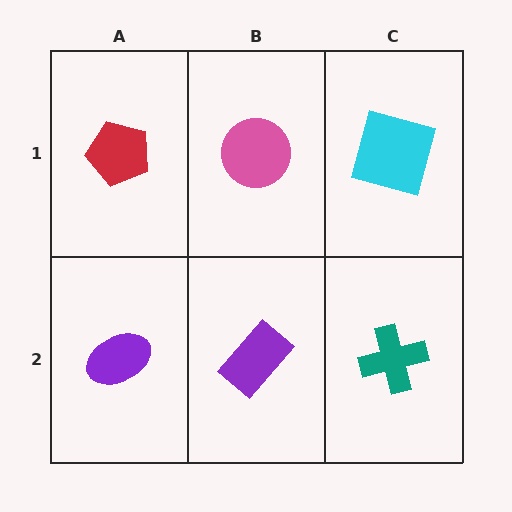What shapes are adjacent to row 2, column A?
A red pentagon (row 1, column A), a purple rectangle (row 2, column B).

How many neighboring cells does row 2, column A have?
2.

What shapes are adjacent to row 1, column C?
A teal cross (row 2, column C), a pink circle (row 1, column B).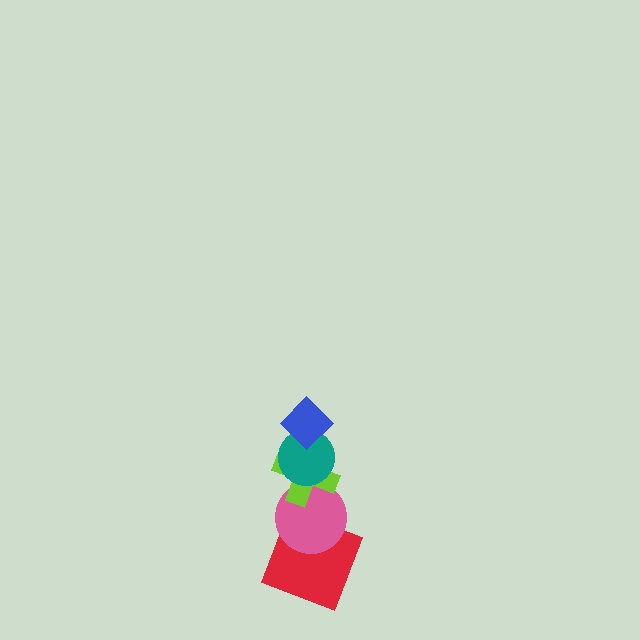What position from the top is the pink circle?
The pink circle is 4th from the top.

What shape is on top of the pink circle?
The lime cross is on top of the pink circle.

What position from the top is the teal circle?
The teal circle is 2nd from the top.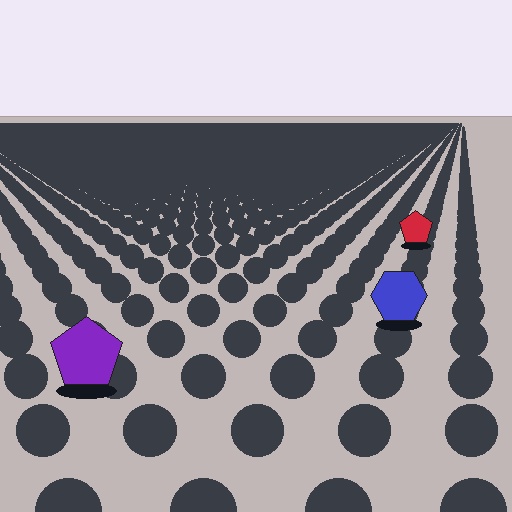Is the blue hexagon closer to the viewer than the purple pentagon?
No. The purple pentagon is closer — you can tell from the texture gradient: the ground texture is coarser near it.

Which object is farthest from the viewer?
The red pentagon is farthest from the viewer. It appears smaller and the ground texture around it is denser.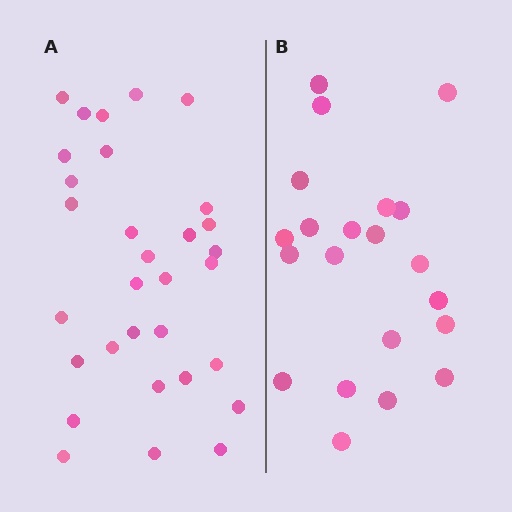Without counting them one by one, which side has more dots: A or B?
Region A (the left region) has more dots.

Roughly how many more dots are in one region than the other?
Region A has roughly 10 or so more dots than region B.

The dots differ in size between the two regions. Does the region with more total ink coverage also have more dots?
No. Region B has more total ink coverage because its dots are larger, but region A actually contains more individual dots. Total area can be misleading — the number of items is what matters here.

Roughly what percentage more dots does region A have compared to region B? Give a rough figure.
About 50% more.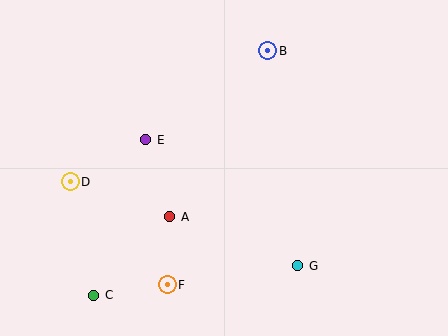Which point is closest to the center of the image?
Point A at (170, 217) is closest to the center.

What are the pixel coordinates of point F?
Point F is at (167, 285).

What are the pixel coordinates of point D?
Point D is at (70, 182).